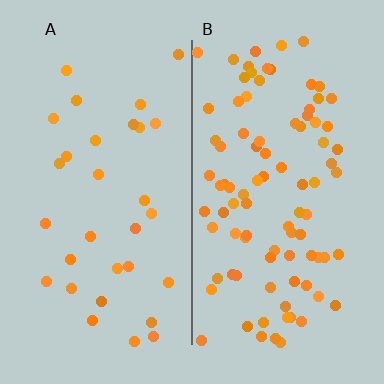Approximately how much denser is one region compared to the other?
Approximately 2.9× — region B over region A.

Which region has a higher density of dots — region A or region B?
B (the right).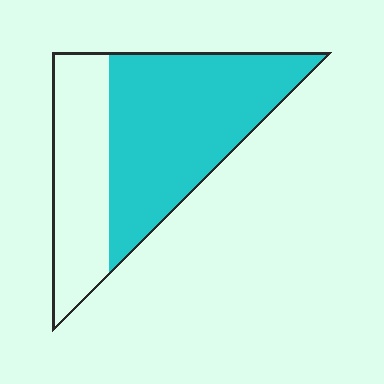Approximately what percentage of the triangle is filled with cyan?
Approximately 65%.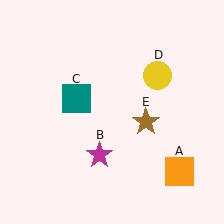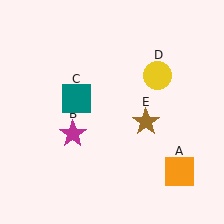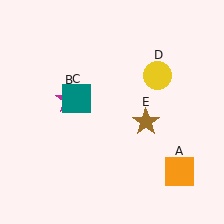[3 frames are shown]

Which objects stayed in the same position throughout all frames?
Orange square (object A) and teal square (object C) and yellow circle (object D) and brown star (object E) remained stationary.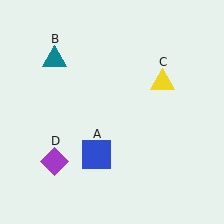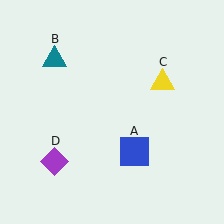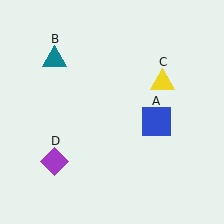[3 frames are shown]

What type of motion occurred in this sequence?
The blue square (object A) rotated counterclockwise around the center of the scene.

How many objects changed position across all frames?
1 object changed position: blue square (object A).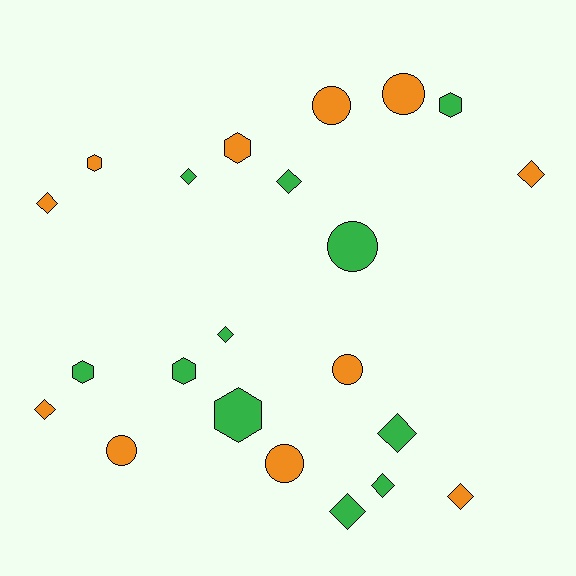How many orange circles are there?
There are 5 orange circles.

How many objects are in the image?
There are 22 objects.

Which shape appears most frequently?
Diamond, with 10 objects.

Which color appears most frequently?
Orange, with 11 objects.